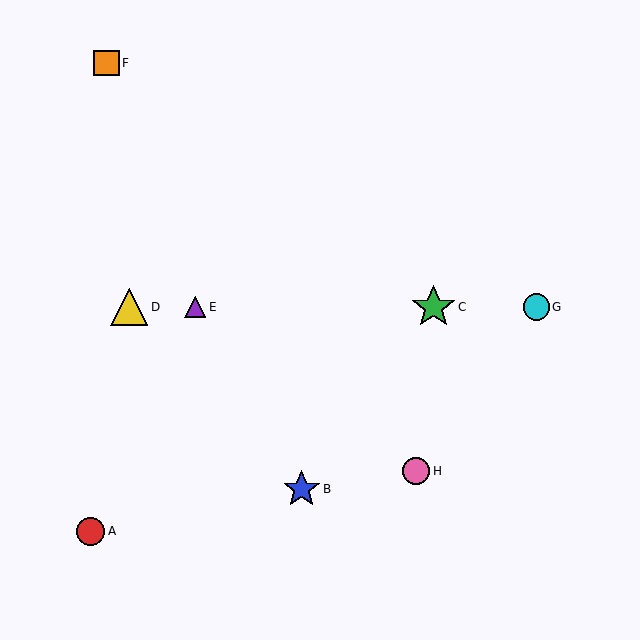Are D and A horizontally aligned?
No, D is at y≈307 and A is at y≈531.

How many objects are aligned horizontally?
4 objects (C, D, E, G) are aligned horizontally.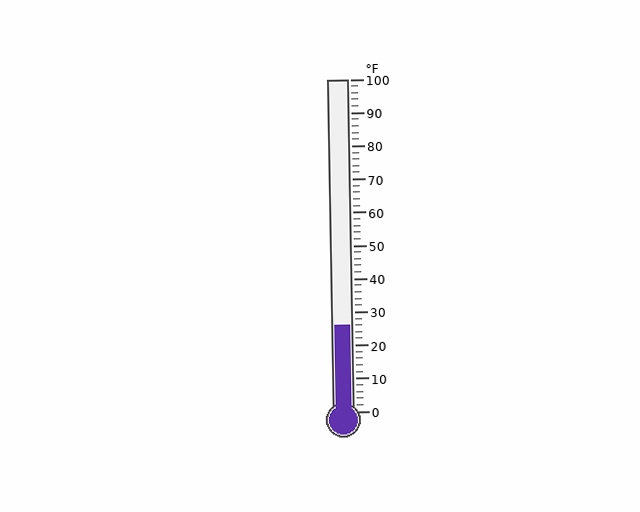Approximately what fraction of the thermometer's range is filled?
The thermometer is filled to approximately 25% of its range.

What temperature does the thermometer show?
The thermometer shows approximately 26°F.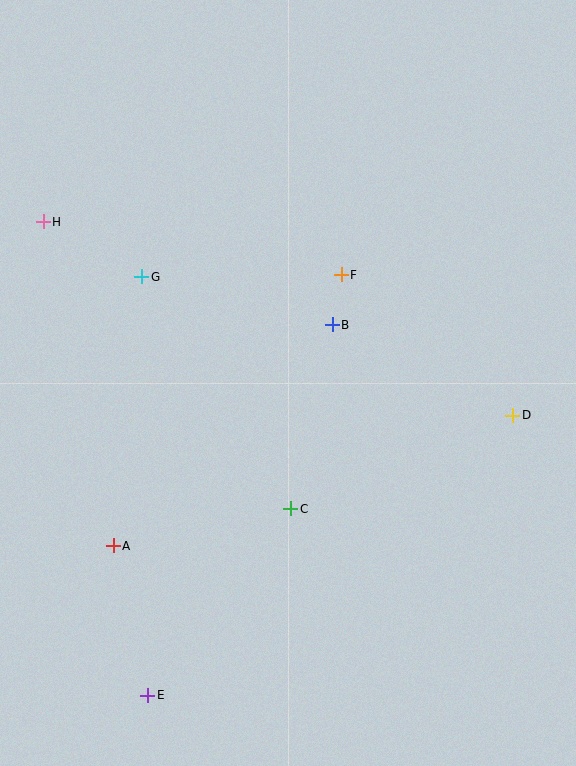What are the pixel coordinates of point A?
Point A is at (113, 546).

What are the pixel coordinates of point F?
Point F is at (341, 275).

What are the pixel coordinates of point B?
Point B is at (332, 325).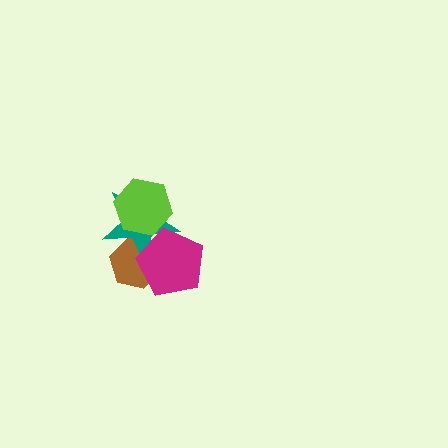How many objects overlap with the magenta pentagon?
2 objects overlap with the magenta pentagon.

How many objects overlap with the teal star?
3 objects overlap with the teal star.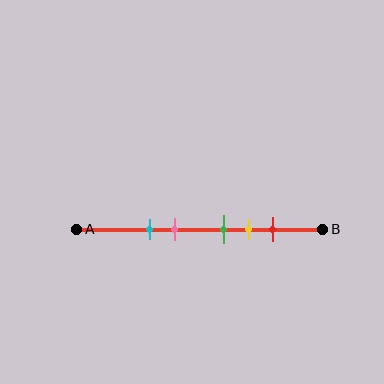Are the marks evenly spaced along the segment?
No, the marks are not evenly spaced.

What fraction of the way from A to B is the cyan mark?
The cyan mark is approximately 30% (0.3) of the way from A to B.